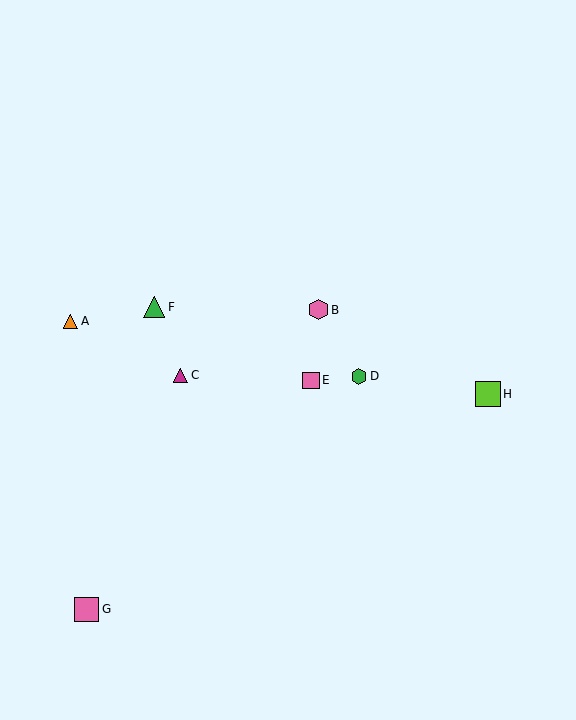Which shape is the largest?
The lime square (labeled H) is the largest.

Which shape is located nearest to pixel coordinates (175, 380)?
The magenta triangle (labeled C) at (181, 375) is nearest to that location.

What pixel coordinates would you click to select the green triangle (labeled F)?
Click at (154, 307) to select the green triangle F.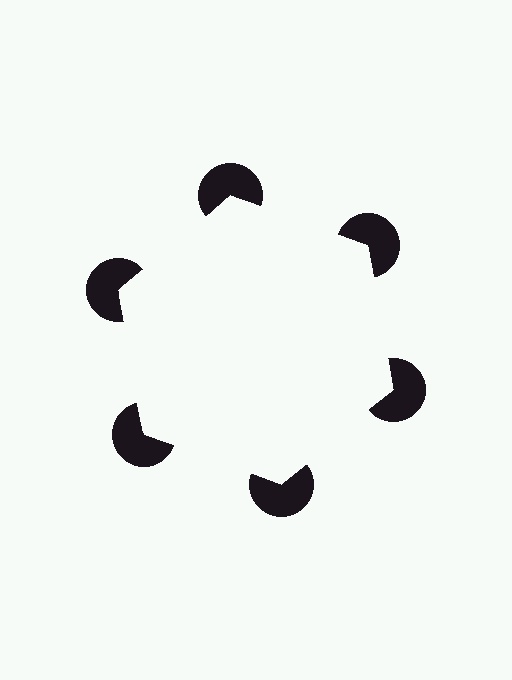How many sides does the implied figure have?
6 sides.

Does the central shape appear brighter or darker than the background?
It typically appears slightly brighter than the background, even though no actual brightness change is drawn.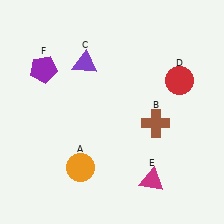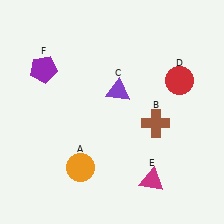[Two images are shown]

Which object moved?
The purple triangle (C) moved right.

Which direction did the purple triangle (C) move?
The purple triangle (C) moved right.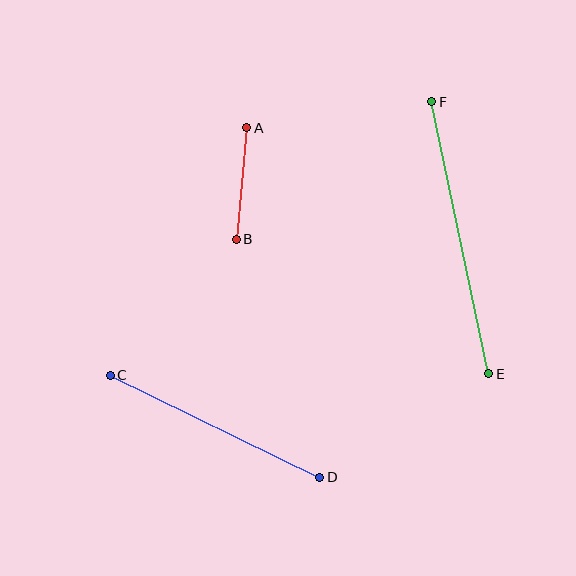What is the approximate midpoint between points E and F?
The midpoint is at approximately (460, 238) pixels.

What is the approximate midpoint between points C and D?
The midpoint is at approximately (215, 426) pixels.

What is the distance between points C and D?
The distance is approximately 233 pixels.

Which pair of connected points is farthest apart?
Points E and F are farthest apart.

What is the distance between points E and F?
The distance is approximately 278 pixels.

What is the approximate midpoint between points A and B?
The midpoint is at approximately (241, 184) pixels.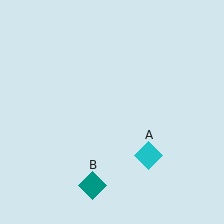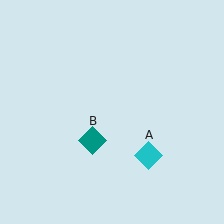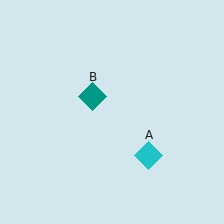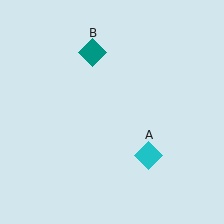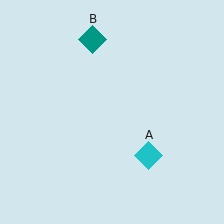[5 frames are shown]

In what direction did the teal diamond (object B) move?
The teal diamond (object B) moved up.